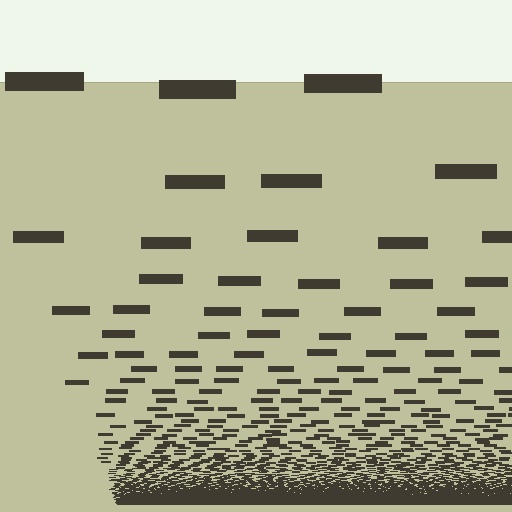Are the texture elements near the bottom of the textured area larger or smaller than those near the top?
Smaller. The gradient is inverted — elements near the bottom are smaller and denser.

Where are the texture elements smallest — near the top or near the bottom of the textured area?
Near the bottom.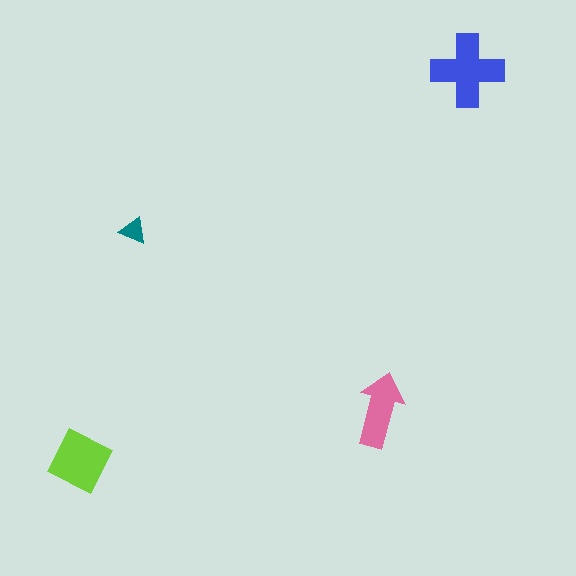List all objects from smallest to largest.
The teal triangle, the pink arrow, the lime diamond, the blue cross.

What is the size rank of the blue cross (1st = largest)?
1st.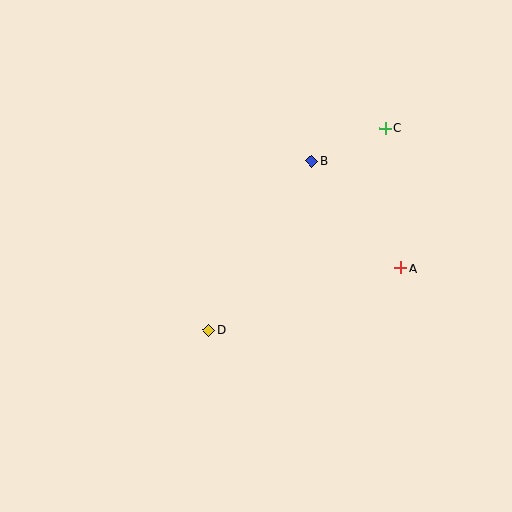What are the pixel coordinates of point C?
Point C is at (385, 128).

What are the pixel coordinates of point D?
Point D is at (209, 330).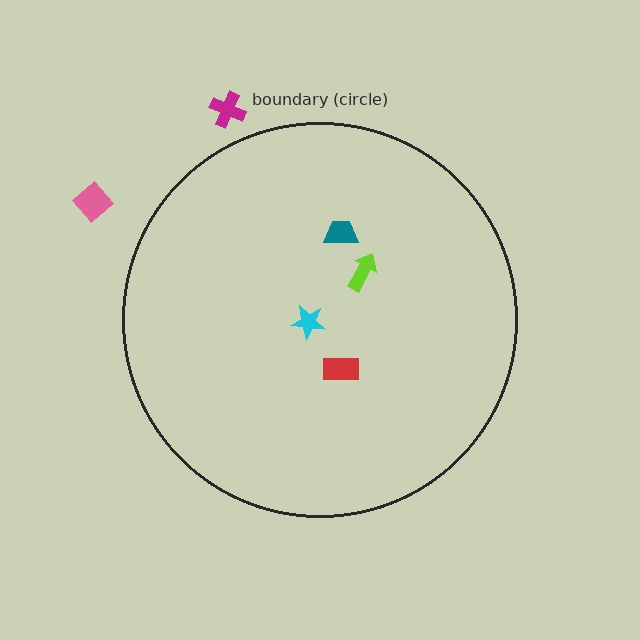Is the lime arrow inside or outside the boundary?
Inside.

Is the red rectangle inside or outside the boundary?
Inside.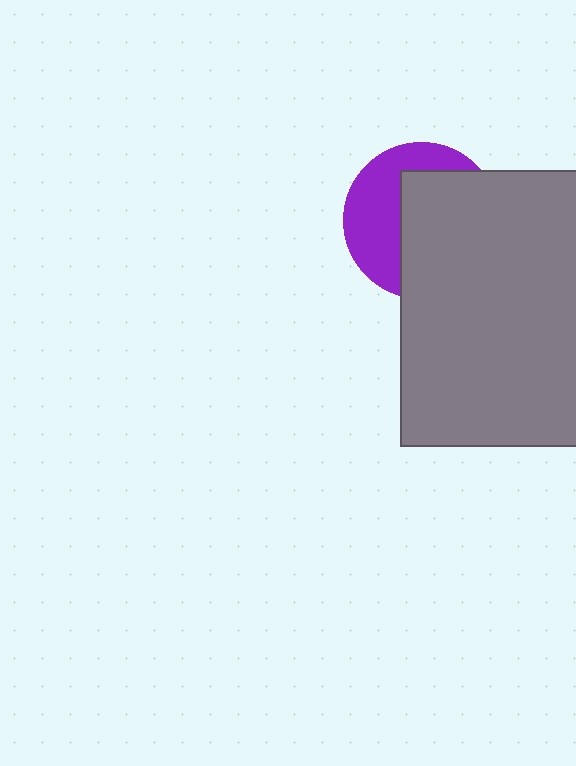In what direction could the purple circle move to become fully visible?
The purple circle could move left. That would shift it out from behind the gray rectangle entirely.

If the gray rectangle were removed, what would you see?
You would see the complete purple circle.